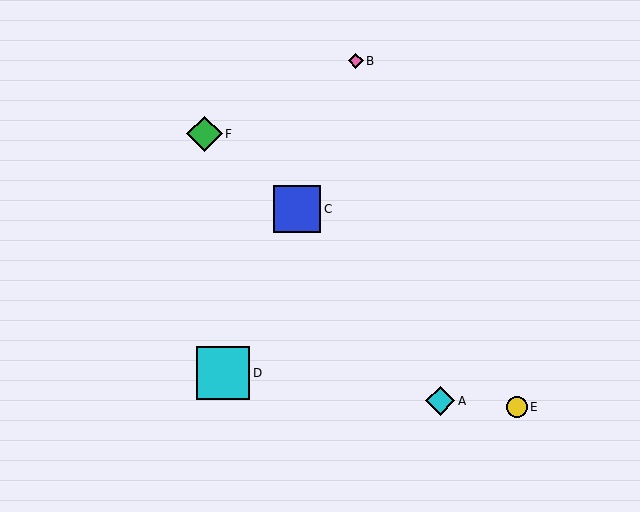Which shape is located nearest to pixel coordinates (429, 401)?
The cyan diamond (labeled A) at (440, 401) is nearest to that location.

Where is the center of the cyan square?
The center of the cyan square is at (223, 373).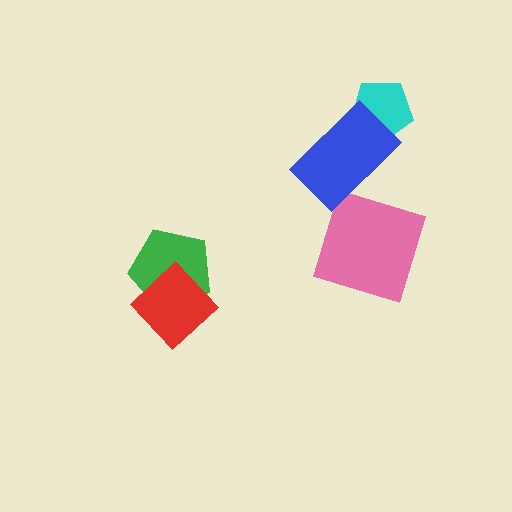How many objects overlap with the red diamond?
1 object overlaps with the red diamond.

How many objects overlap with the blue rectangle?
1 object overlaps with the blue rectangle.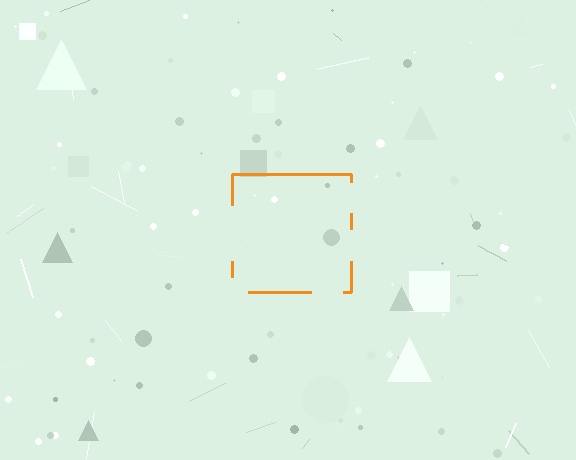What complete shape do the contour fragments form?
The contour fragments form a square.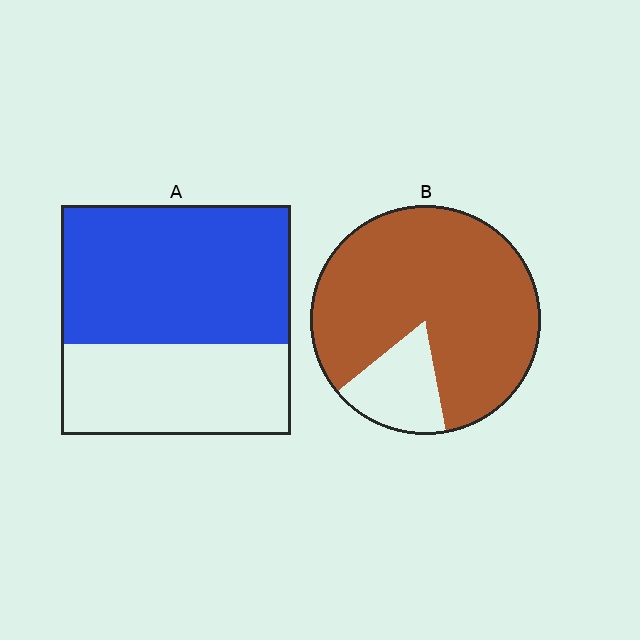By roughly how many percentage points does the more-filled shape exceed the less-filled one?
By roughly 25 percentage points (B over A).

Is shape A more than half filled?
Yes.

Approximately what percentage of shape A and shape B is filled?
A is approximately 60% and B is approximately 85%.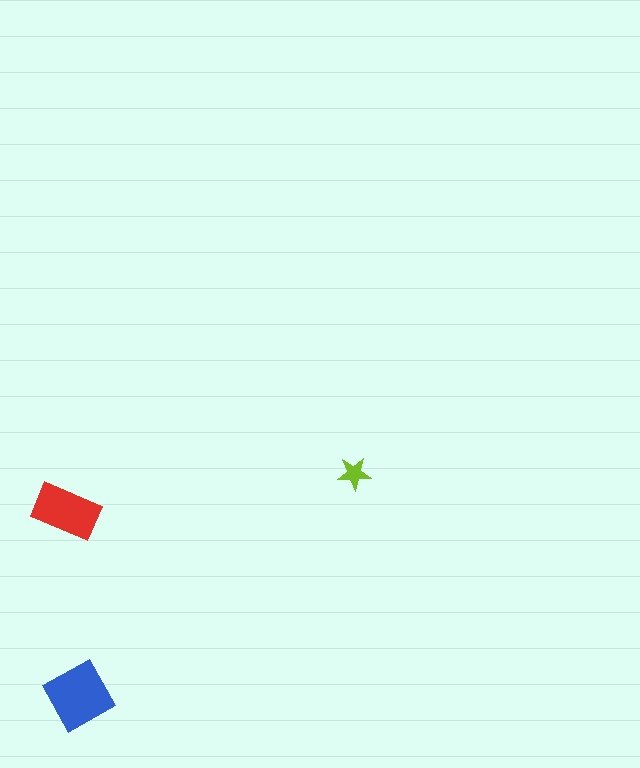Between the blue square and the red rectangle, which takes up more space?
The blue square.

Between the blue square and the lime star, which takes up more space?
The blue square.